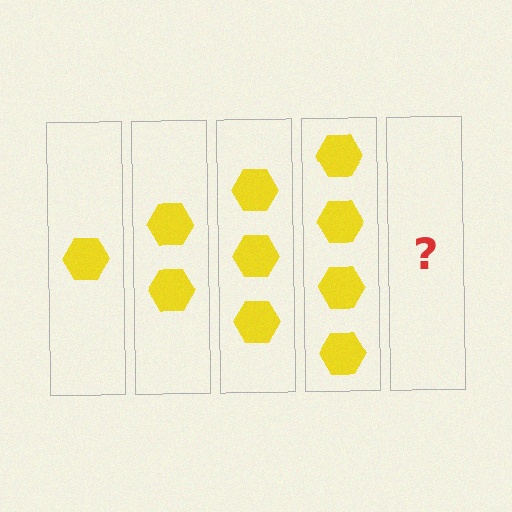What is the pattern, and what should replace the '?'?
The pattern is that each step adds one more hexagon. The '?' should be 5 hexagons.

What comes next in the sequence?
The next element should be 5 hexagons.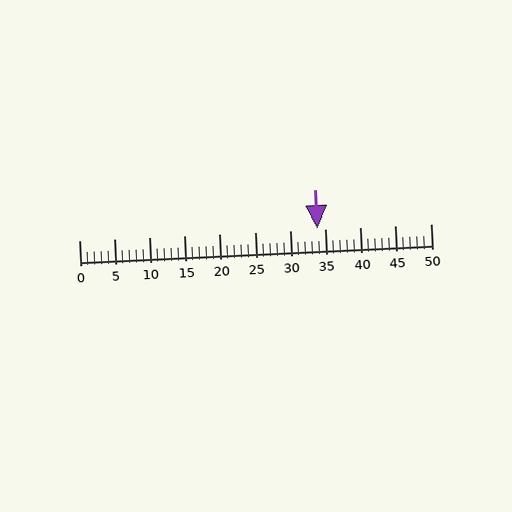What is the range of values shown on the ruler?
The ruler shows values from 0 to 50.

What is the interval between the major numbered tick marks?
The major tick marks are spaced 5 units apart.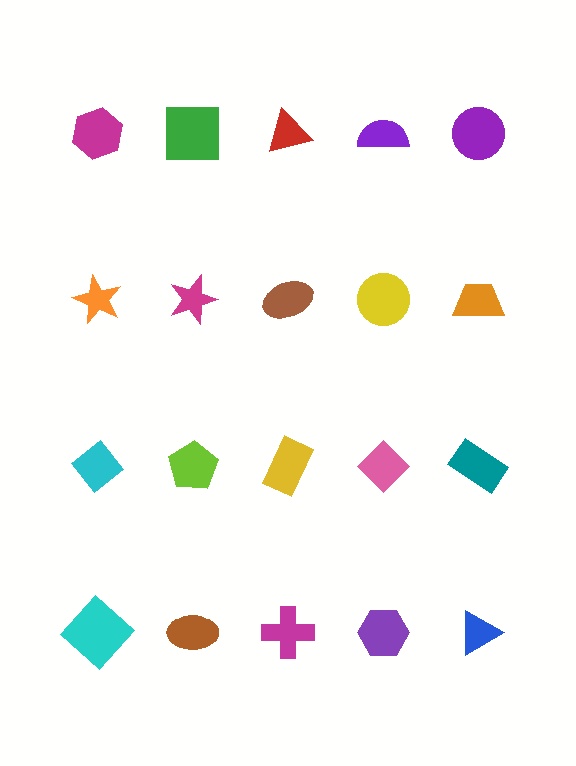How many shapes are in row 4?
5 shapes.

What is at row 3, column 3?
A yellow rectangle.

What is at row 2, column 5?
An orange trapezoid.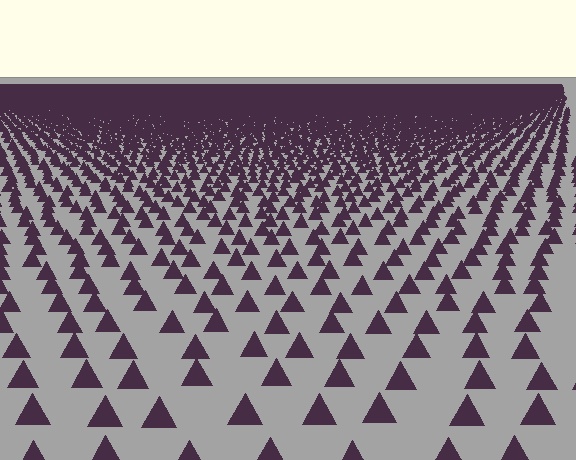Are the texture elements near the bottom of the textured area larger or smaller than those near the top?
Larger. Near the bottom, elements are closer to the viewer and appear at a bigger on-screen size.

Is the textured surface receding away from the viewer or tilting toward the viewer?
The surface is receding away from the viewer. Texture elements get smaller and denser toward the top.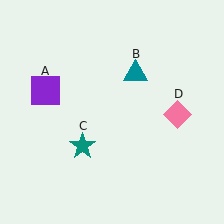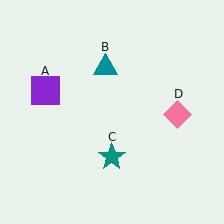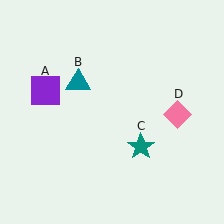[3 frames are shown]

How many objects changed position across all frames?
2 objects changed position: teal triangle (object B), teal star (object C).